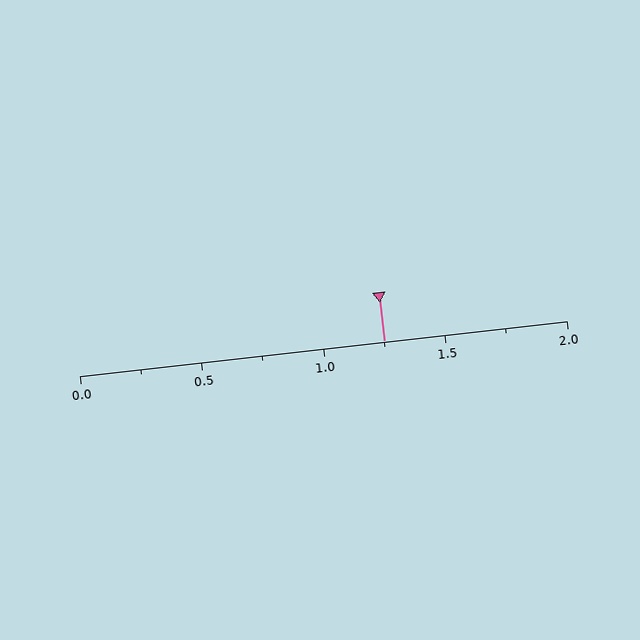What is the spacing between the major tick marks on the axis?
The major ticks are spaced 0.5 apart.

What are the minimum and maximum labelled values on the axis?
The axis runs from 0.0 to 2.0.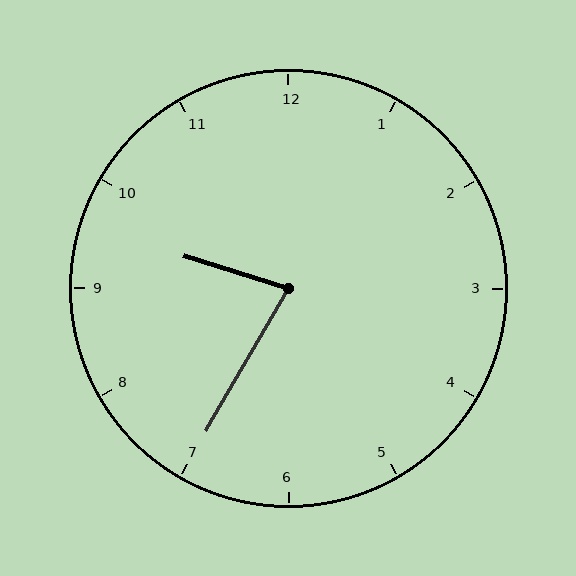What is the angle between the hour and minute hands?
Approximately 78 degrees.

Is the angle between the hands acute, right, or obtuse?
It is acute.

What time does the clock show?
9:35.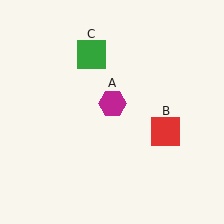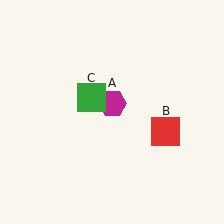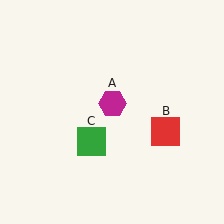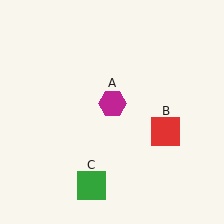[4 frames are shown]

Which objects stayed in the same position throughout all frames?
Magenta hexagon (object A) and red square (object B) remained stationary.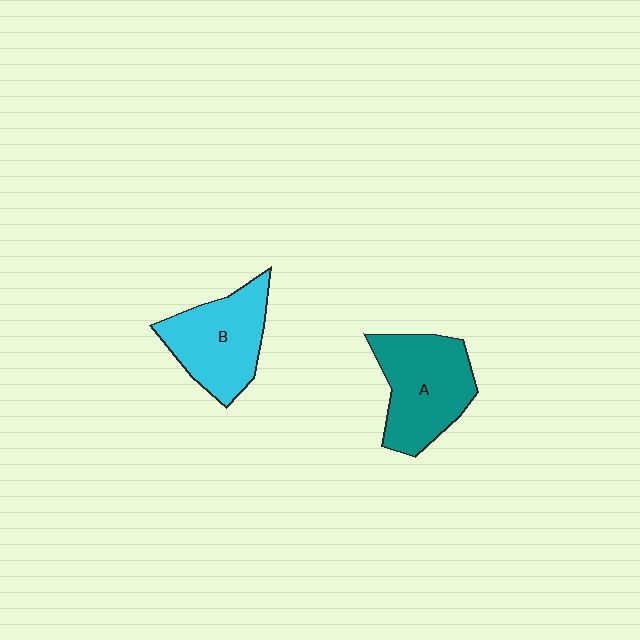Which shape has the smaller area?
Shape B (cyan).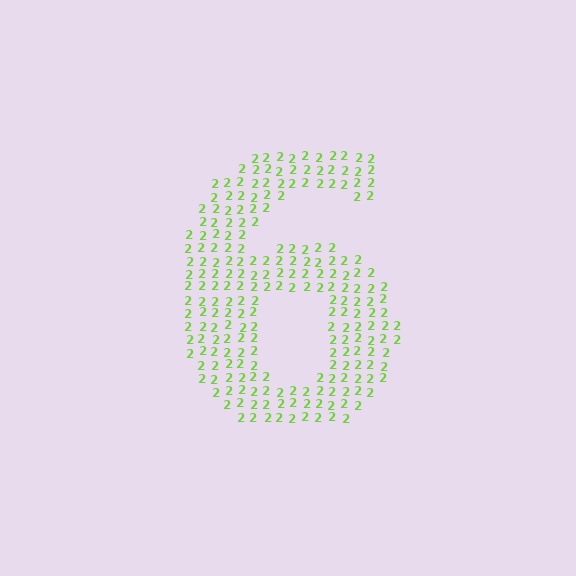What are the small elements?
The small elements are digit 2's.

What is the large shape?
The large shape is the digit 6.